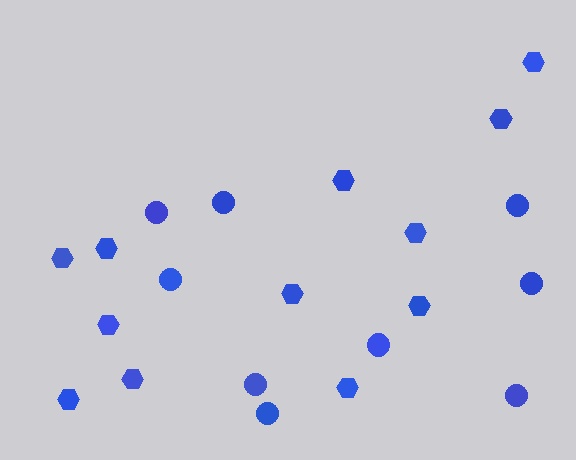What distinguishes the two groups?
There are 2 groups: one group of circles (9) and one group of hexagons (12).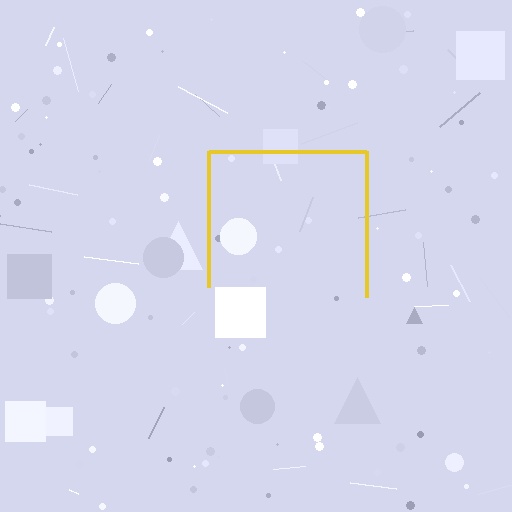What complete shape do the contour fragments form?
The contour fragments form a square.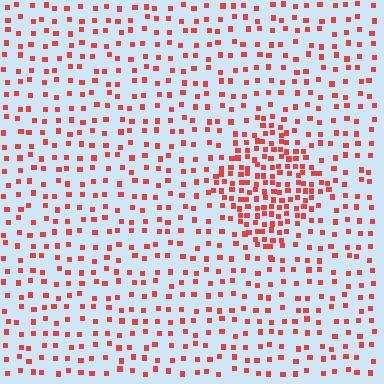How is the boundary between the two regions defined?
The boundary is defined by a change in element density (approximately 2.4x ratio). All elements are the same color, size, and shape.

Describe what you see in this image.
The image contains small red elements arranged at two different densities. A diamond-shaped region is visible where the elements are more densely packed than the surrounding area.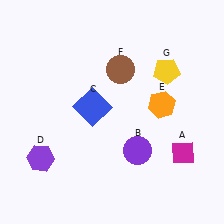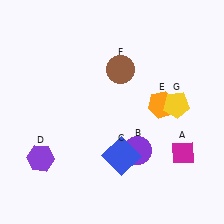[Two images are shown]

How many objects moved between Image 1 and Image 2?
2 objects moved between the two images.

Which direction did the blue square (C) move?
The blue square (C) moved down.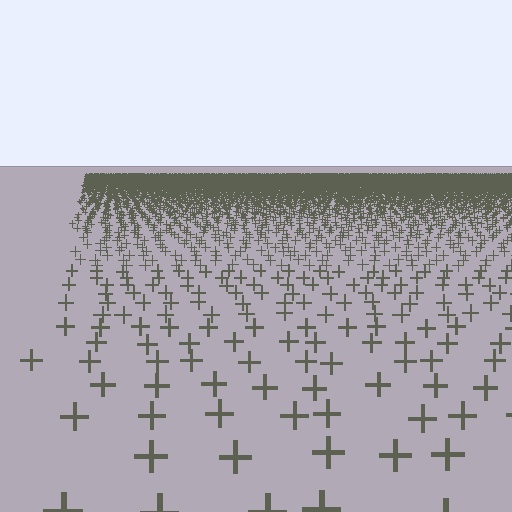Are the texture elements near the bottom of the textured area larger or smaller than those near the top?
Larger. Near the bottom, elements are closer to the viewer and appear at a bigger on-screen size.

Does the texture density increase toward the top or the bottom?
Density increases toward the top.